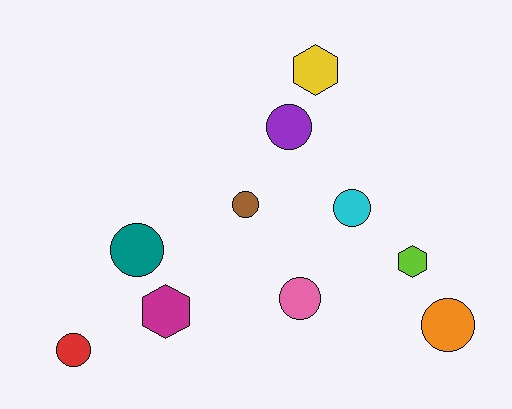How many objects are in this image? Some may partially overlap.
There are 10 objects.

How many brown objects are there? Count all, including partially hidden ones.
There is 1 brown object.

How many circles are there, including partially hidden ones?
There are 7 circles.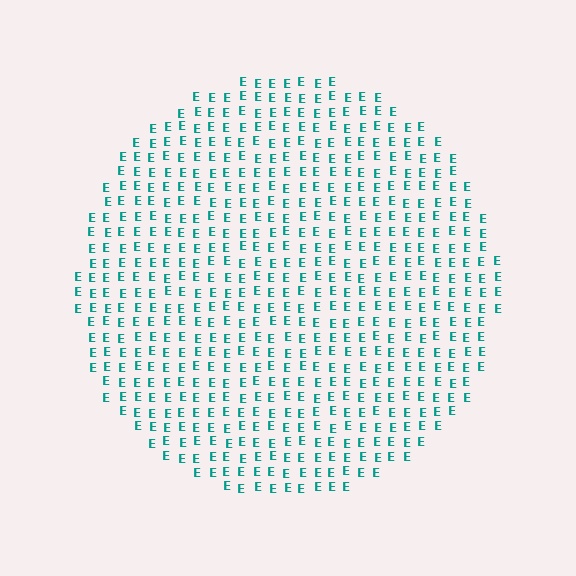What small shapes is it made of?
It is made of small letter E's.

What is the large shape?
The large shape is a circle.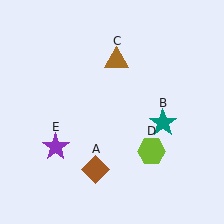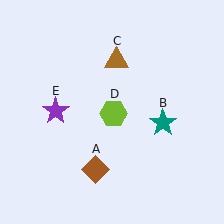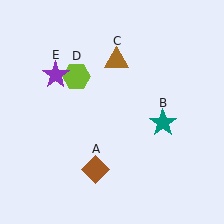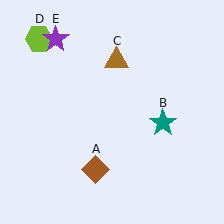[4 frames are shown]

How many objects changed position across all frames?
2 objects changed position: lime hexagon (object D), purple star (object E).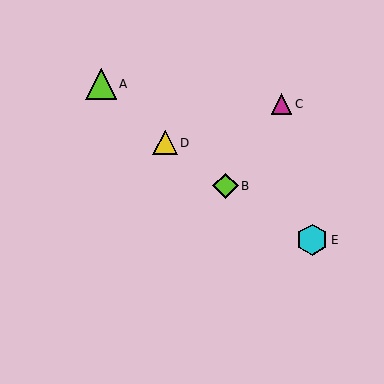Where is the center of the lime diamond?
The center of the lime diamond is at (226, 186).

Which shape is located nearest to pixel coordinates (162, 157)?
The yellow triangle (labeled D) at (165, 143) is nearest to that location.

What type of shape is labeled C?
Shape C is a magenta triangle.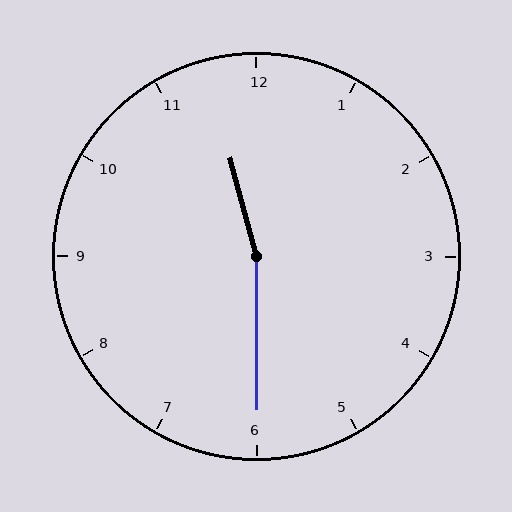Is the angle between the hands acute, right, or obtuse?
It is obtuse.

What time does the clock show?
11:30.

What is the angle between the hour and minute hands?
Approximately 165 degrees.